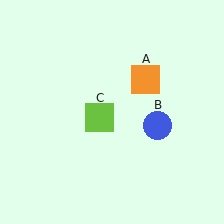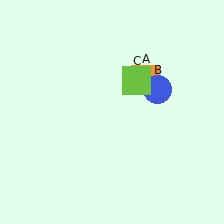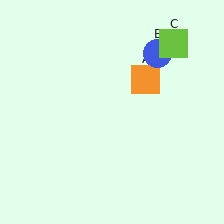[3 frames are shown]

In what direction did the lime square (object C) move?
The lime square (object C) moved up and to the right.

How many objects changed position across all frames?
2 objects changed position: blue circle (object B), lime square (object C).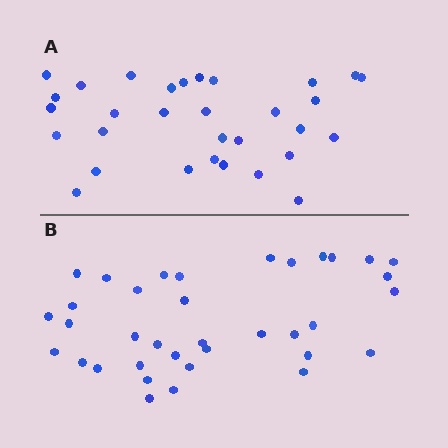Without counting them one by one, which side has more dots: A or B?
Region B (the bottom region) has more dots.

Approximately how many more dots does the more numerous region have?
Region B has about 5 more dots than region A.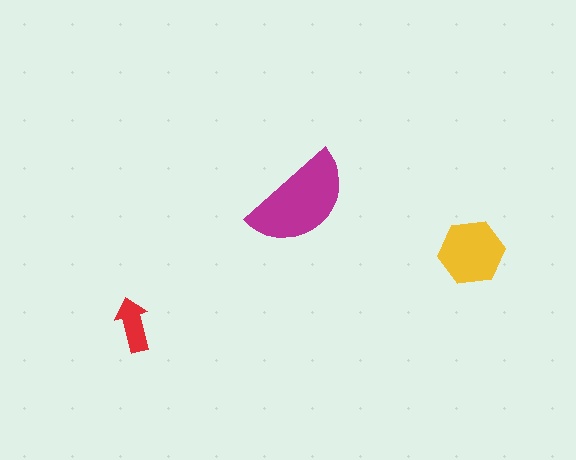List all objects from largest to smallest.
The magenta semicircle, the yellow hexagon, the red arrow.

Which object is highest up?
The magenta semicircle is topmost.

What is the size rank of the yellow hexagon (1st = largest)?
2nd.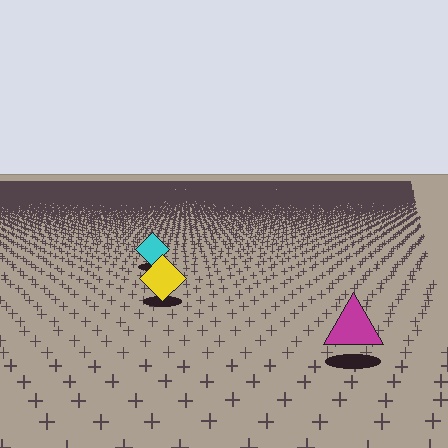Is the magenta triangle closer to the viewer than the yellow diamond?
Yes. The magenta triangle is closer — you can tell from the texture gradient: the ground texture is coarser near it.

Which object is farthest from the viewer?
The cyan diamond is farthest from the viewer. It appears smaller and the ground texture around it is denser.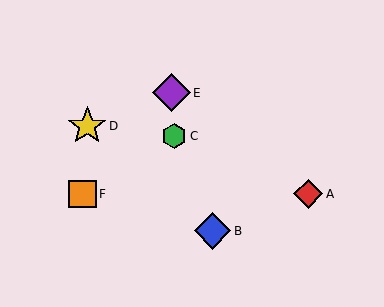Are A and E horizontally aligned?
No, A is at y≈194 and E is at y≈93.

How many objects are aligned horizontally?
2 objects (A, F) are aligned horizontally.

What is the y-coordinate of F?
Object F is at y≈194.